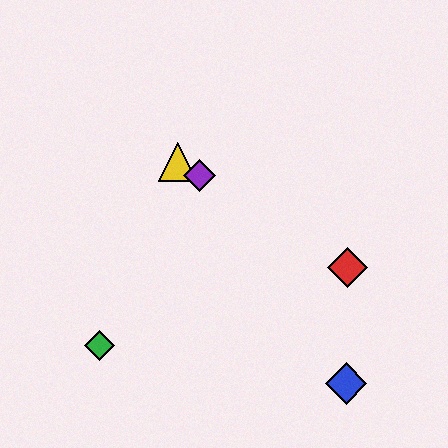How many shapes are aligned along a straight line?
3 shapes (the red diamond, the yellow triangle, the purple diamond) are aligned along a straight line.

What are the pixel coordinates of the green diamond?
The green diamond is at (100, 345).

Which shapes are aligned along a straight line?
The red diamond, the yellow triangle, the purple diamond are aligned along a straight line.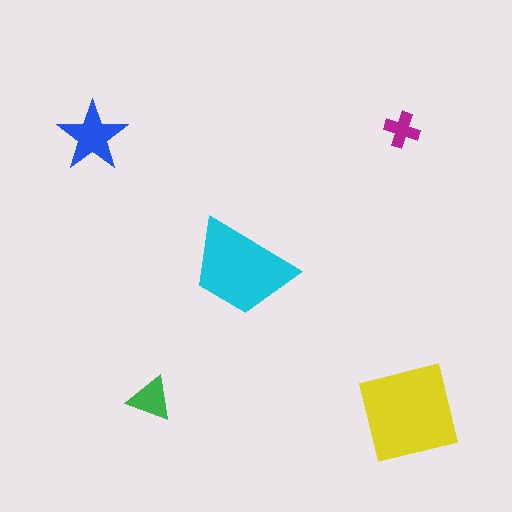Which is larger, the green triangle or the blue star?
The blue star.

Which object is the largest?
The yellow square.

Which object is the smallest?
The magenta cross.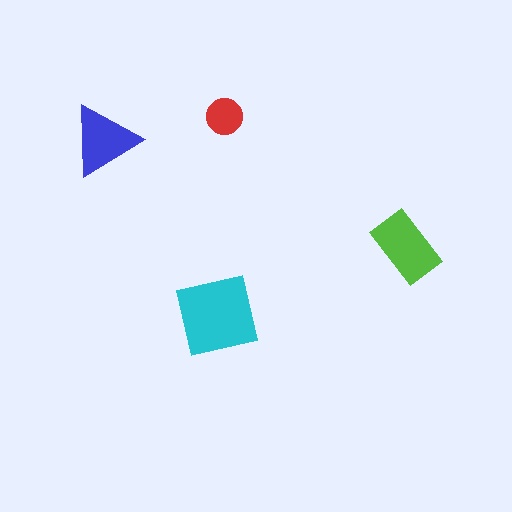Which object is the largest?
The cyan square.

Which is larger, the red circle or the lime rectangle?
The lime rectangle.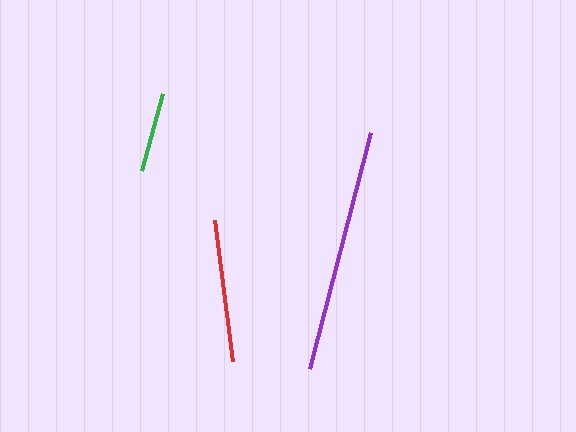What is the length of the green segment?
The green segment is approximately 80 pixels long.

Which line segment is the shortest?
The green line is the shortest at approximately 80 pixels.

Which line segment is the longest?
The purple line is the longest at approximately 244 pixels.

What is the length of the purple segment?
The purple segment is approximately 244 pixels long.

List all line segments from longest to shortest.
From longest to shortest: purple, red, green.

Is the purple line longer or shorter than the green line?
The purple line is longer than the green line.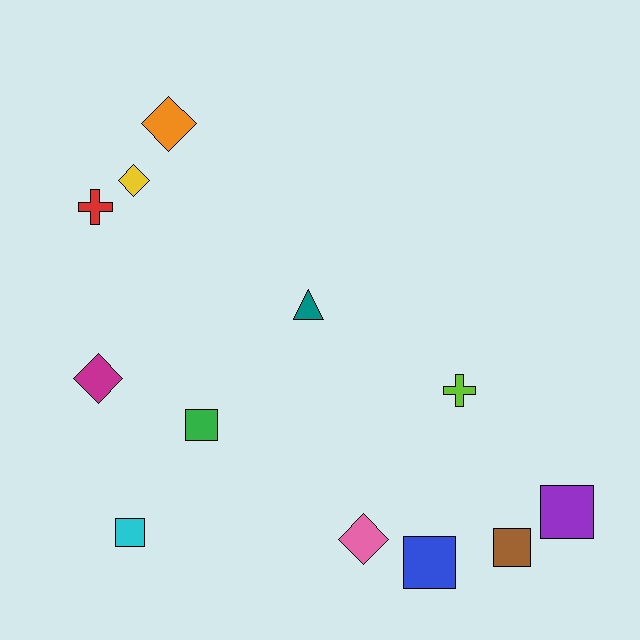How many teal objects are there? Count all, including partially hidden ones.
There is 1 teal object.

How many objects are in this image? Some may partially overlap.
There are 12 objects.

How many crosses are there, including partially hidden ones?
There are 2 crosses.